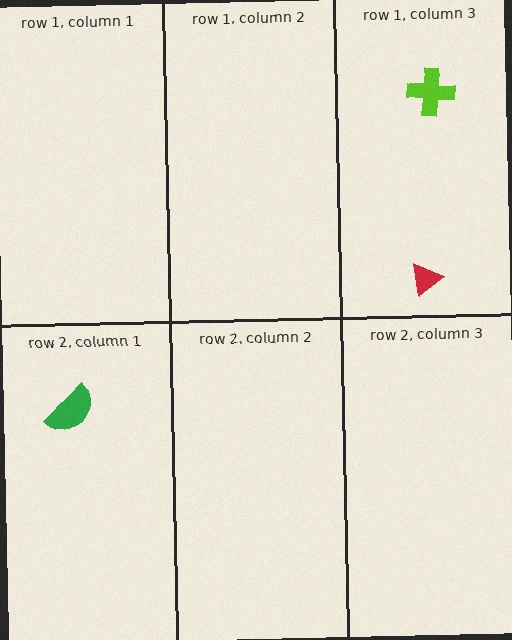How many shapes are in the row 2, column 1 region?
1.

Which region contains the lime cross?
The row 1, column 3 region.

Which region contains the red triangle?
The row 1, column 3 region.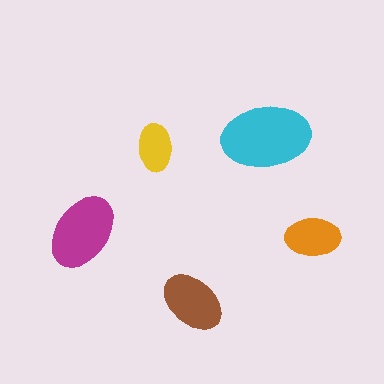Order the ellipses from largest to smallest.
the cyan one, the magenta one, the brown one, the orange one, the yellow one.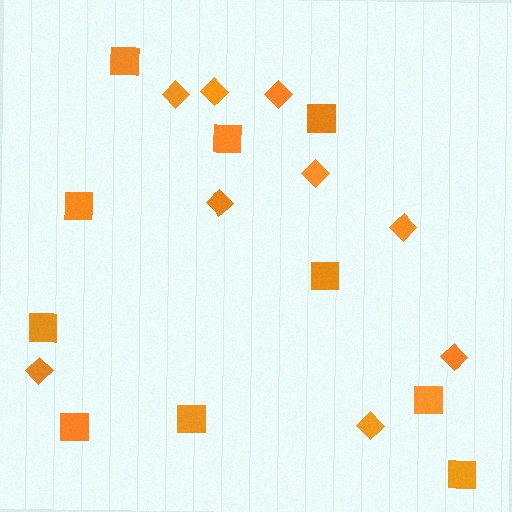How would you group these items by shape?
There are 2 groups: one group of diamonds (9) and one group of squares (10).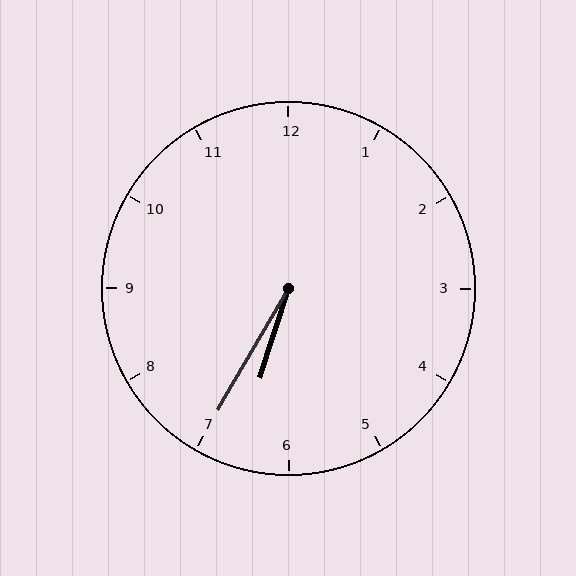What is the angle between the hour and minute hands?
Approximately 12 degrees.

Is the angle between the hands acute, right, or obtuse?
It is acute.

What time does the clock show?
6:35.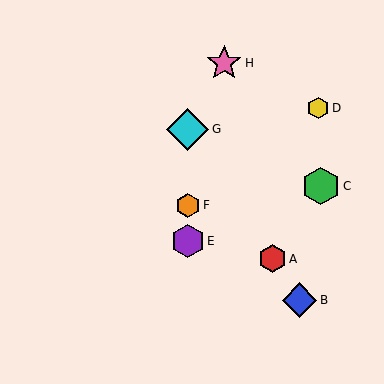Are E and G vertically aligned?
Yes, both are at x≈188.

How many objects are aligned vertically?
3 objects (E, F, G) are aligned vertically.